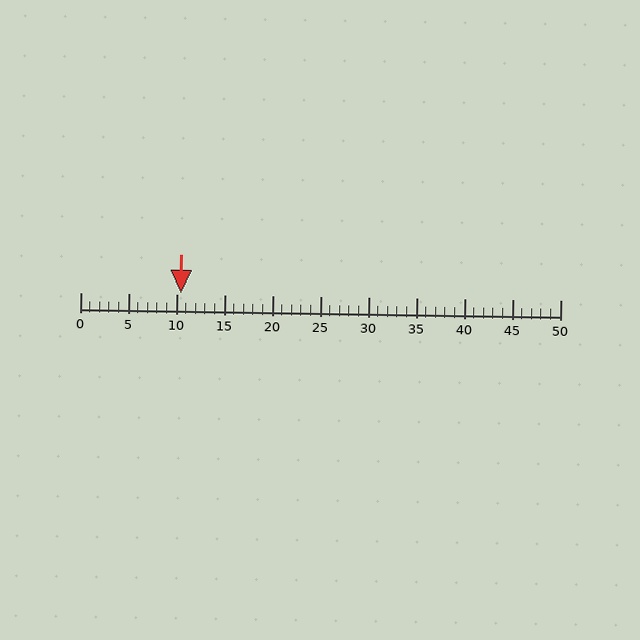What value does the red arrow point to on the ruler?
The red arrow points to approximately 10.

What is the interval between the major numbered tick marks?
The major tick marks are spaced 5 units apart.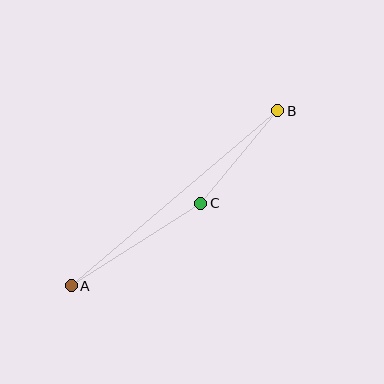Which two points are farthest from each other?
Points A and B are farthest from each other.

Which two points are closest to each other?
Points B and C are closest to each other.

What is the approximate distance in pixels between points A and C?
The distance between A and C is approximately 154 pixels.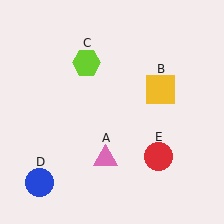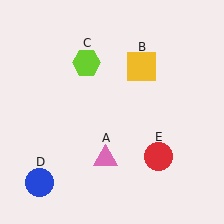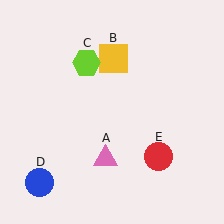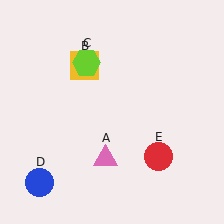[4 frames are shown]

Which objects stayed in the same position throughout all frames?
Pink triangle (object A) and lime hexagon (object C) and blue circle (object D) and red circle (object E) remained stationary.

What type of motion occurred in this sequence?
The yellow square (object B) rotated counterclockwise around the center of the scene.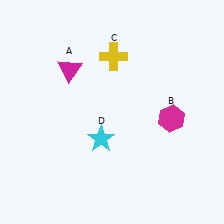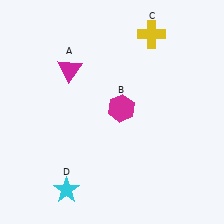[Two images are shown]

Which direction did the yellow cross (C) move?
The yellow cross (C) moved right.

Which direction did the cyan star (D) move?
The cyan star (D) moved down.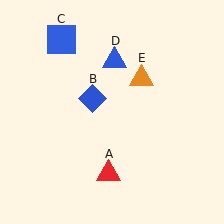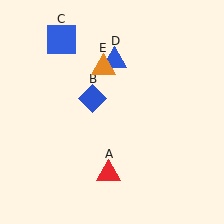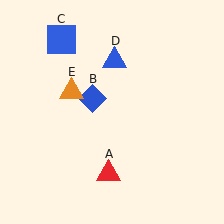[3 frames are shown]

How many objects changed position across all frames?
1 object changed position: orange triangle (object E).